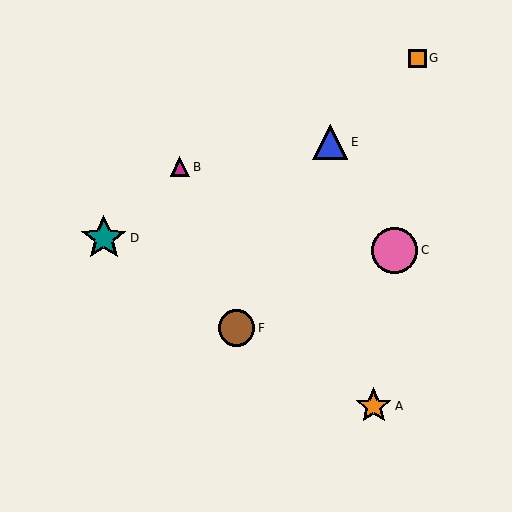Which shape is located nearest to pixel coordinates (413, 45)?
The orange square (labeled G) at (417, 58) is nearest to that location.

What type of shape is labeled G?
Shape G is an orange square.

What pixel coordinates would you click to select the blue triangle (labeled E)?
Click at (330, 142) to select the blue triangle E.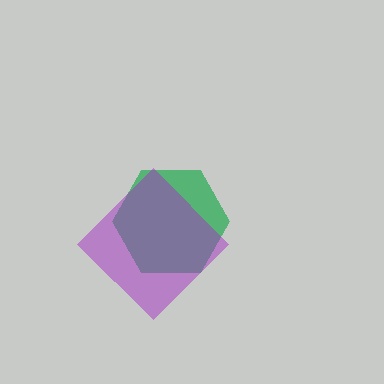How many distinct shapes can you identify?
There are 2 distinct shapes: a green hexagon, a purple diamond.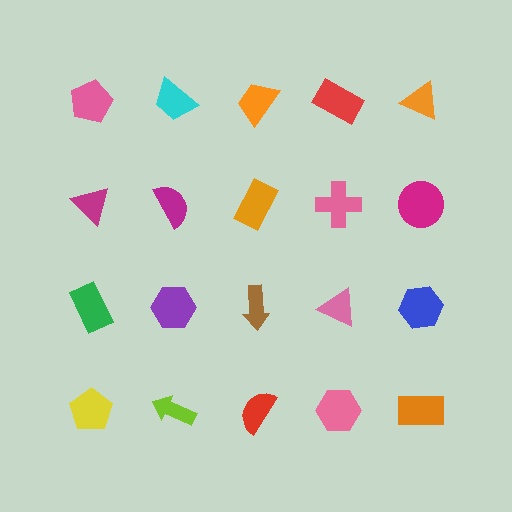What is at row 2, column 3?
An orange rectangle.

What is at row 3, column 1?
A green rectangle.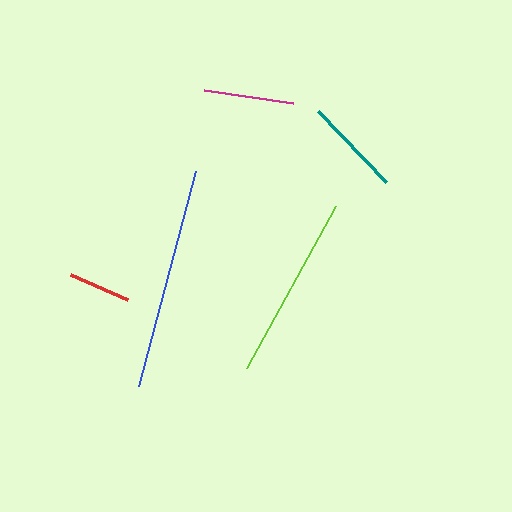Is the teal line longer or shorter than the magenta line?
The teal line is longer than the magenta line.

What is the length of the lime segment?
The lime segment is approximately 185 pixels long.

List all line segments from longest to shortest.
From longest to shortest: blue, lime, teal, magenta, red.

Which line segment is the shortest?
The red line is the shortest at approximately 63 pixels.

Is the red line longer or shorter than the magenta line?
The magenta line is longer than the red line.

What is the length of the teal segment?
The teal segment is approximately 98 pixels long.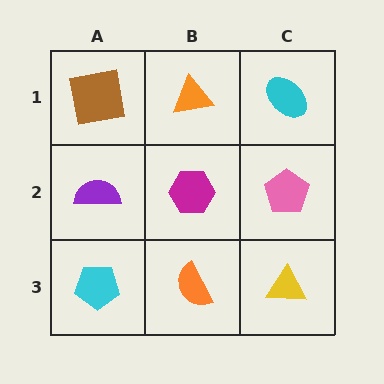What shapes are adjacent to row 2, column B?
An orange triangle (row 1, column B), an orange semicircle (row 3, column B), a purple semicircle (row 2, column A), a pink pentagon (row 2, column C).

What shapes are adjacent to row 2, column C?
A cyan ellipse (row 1, column C), a yellow triangle (row 3, column C), a magenta hexagon (row 2, column B).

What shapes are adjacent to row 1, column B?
A magenta hexagon (row 2, column B), a brown square (row 1, column A), a cyan ellipse (row 1, column C).